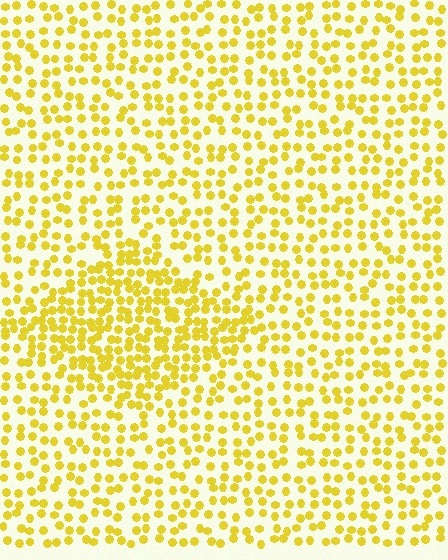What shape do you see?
I see a diamond.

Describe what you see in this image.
The image contains small yellow elements arranged at two different densities. A diamond-shaped region is visible where the elements are more densely packed than the surrounding area.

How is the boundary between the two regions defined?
The boundary is defined by a change in element density (approximately 1.8x ratio). All elements are the same color, size, and shape.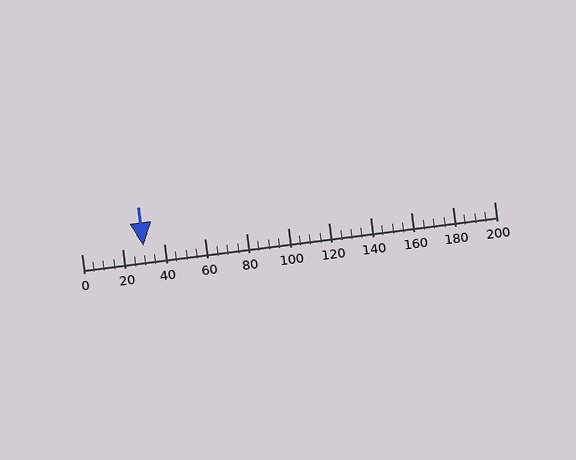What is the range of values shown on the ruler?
The ruler shows values from 0 to 200.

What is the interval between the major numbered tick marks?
The major tick marks are spaced 20 units apart.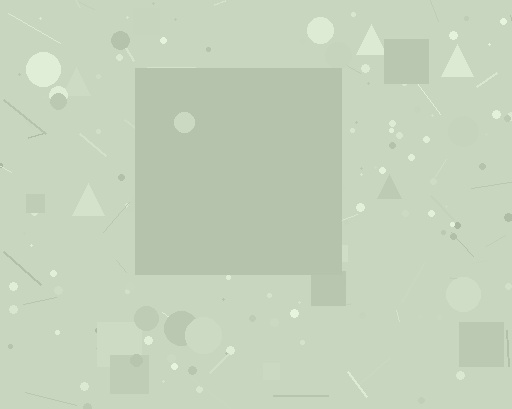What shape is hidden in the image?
A square is hidden in the image.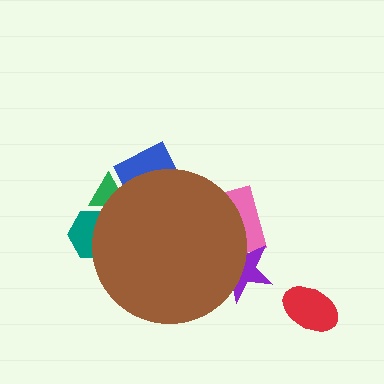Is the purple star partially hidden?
Yes, the purple star is partially hidden behind the brown circle.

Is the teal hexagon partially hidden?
Yes, the teal hexagon is partially hidden behind the brown circle.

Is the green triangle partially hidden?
Yes, the green triangle is partially hidden behind the brown circle.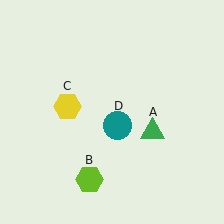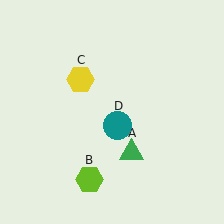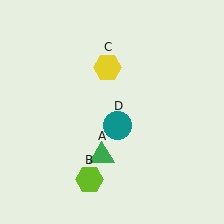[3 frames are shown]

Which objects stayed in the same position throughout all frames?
Lime hexagon (object B) and teal circle (object D) remained stationary.